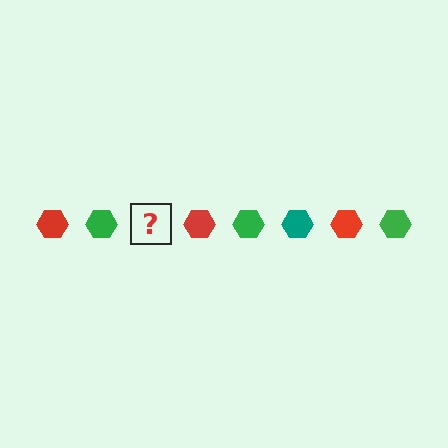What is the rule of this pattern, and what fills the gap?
The rule is that the pattern cycles through red, green, teal hexagons. The gap should be filled with a teal hexagon.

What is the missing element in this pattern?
The missing element is a teal hexagon.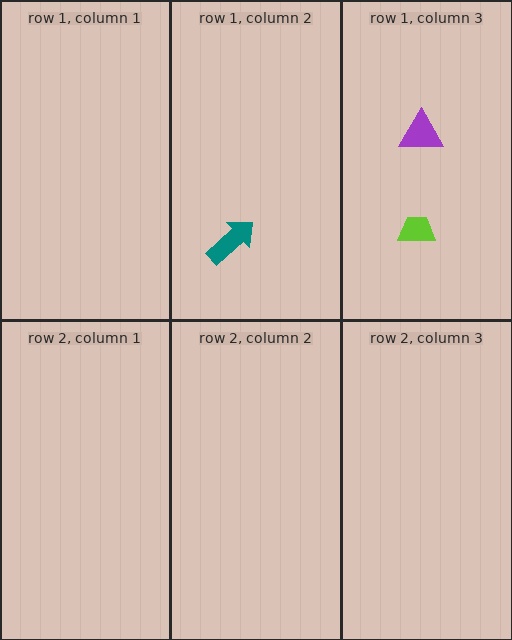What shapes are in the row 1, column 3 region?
The lime trapezoid, the purple triangle.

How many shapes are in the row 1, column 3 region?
2.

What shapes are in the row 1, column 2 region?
The teal arrow.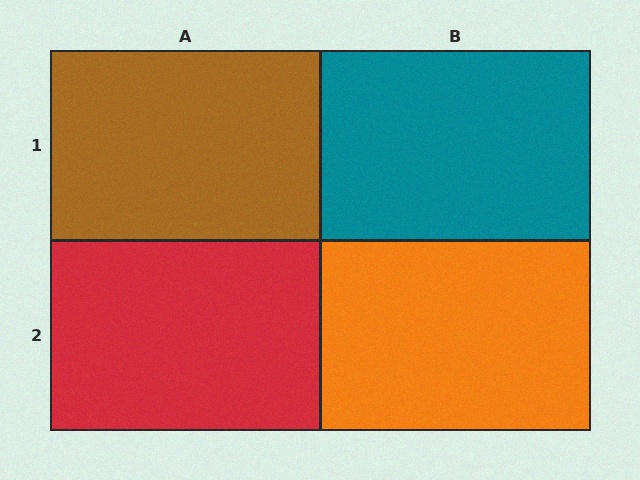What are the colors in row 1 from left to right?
Brown, teal.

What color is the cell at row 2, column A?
Red.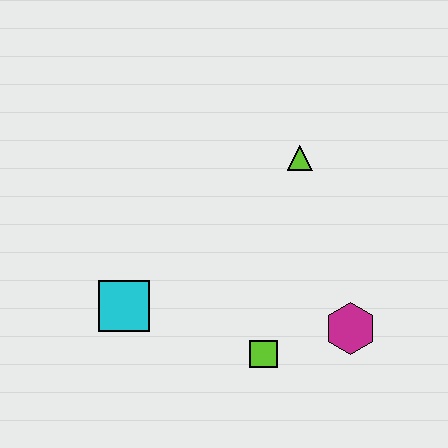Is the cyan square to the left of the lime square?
Yes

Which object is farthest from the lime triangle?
The cyan square is farthest from the lime triangle.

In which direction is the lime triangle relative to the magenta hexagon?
The lime triangle is above the magenta hexagon.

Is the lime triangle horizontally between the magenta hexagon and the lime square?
Yes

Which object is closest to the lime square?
The magenta hexagon is closest to the lime square.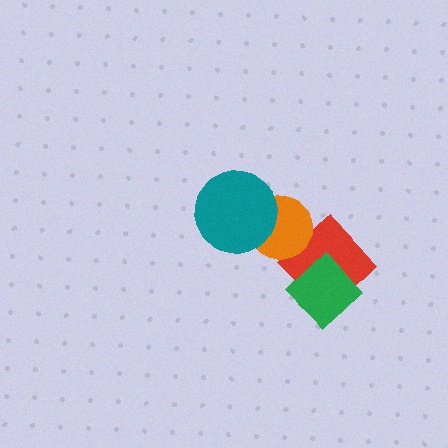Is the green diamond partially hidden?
No, no other shape covers it.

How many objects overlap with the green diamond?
1 object overlaps with the green diamond.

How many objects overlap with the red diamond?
2 objects overlap with the red diamond.